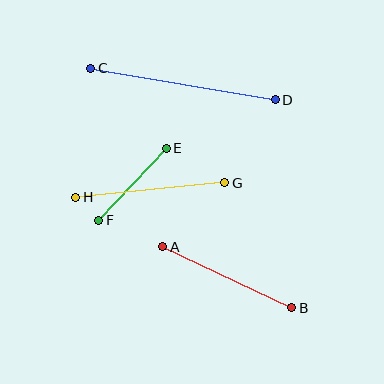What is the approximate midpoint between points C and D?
The midpoint is at approximately (183, 84) pixels.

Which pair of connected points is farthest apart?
Points C and D are farthest apart.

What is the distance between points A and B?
The distance is approximately 143 pixels.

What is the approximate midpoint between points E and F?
The midpoint is at approximately (132, 184) pixels.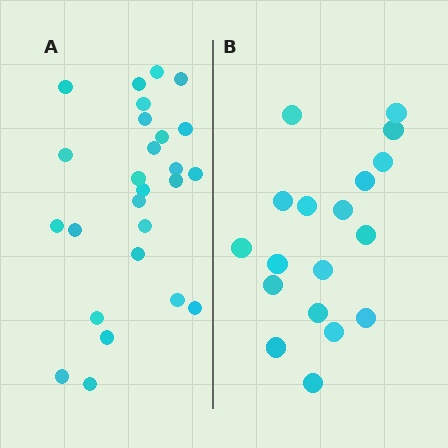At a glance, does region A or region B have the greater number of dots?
Region A (the left region) has more dots.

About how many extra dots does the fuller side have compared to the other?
Region A has roughly 8 or so more dots than region B.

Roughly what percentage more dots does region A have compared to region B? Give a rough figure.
About 45% more.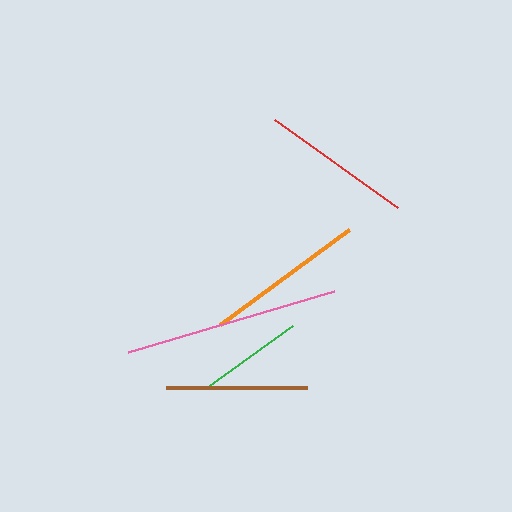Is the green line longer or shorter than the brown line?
The brown line is longer than the green line.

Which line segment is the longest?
The pink line is the longest at approximately 215 pixels.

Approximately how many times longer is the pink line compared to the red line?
The pink line is approximately 1.4 times the length of the red line.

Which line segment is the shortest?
The green line is the shortest at approximately 105 pixels.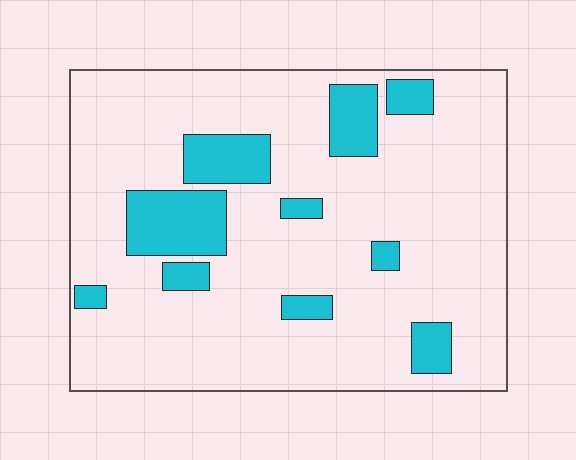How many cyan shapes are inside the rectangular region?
10.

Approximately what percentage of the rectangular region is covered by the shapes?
Approximately 15%.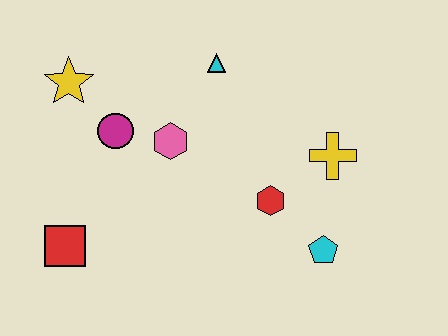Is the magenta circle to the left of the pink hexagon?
Yes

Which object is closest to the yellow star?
The magenta circle is closest to the yellow star.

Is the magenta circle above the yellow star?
No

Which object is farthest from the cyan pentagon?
The yellow star is farthest from the cyan pentagon.